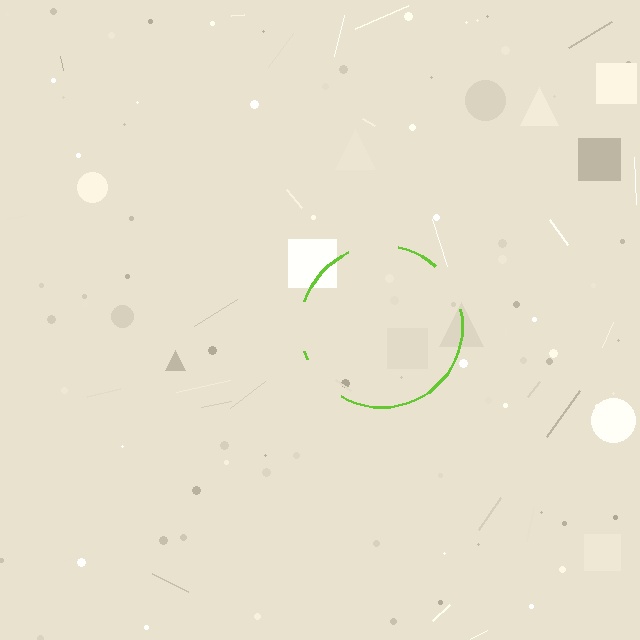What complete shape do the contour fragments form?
The contour fragments form a circle.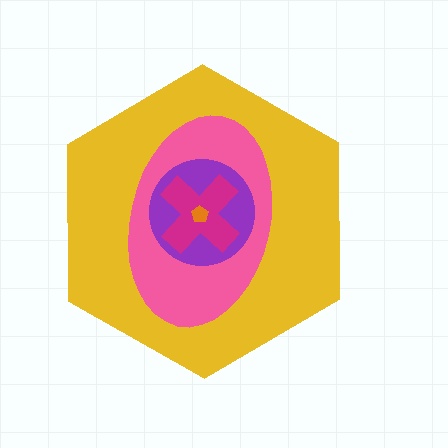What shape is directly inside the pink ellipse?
The purple circle.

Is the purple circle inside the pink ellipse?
Yes.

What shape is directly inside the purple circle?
The magenta cross.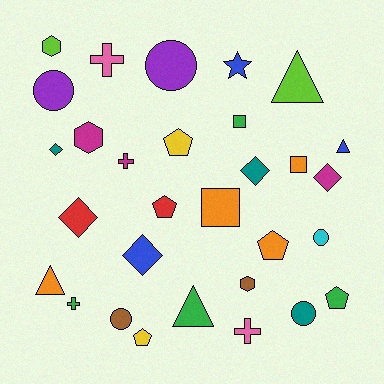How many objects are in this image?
There are 30 objects.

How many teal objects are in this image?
There are 3 teal objects.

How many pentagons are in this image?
There are 5 pentagons.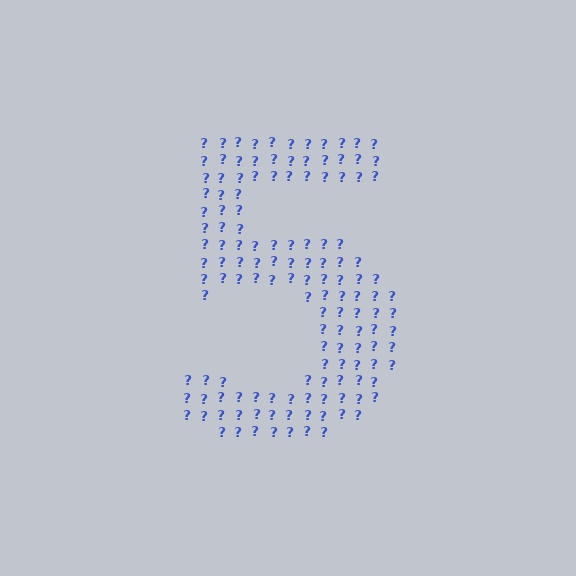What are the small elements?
The small elements are question marks.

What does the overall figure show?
The overall figure shows the digit 5.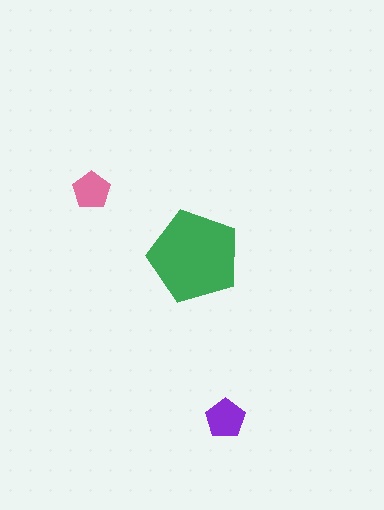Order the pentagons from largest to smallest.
the green one, the purple one, the pink one.